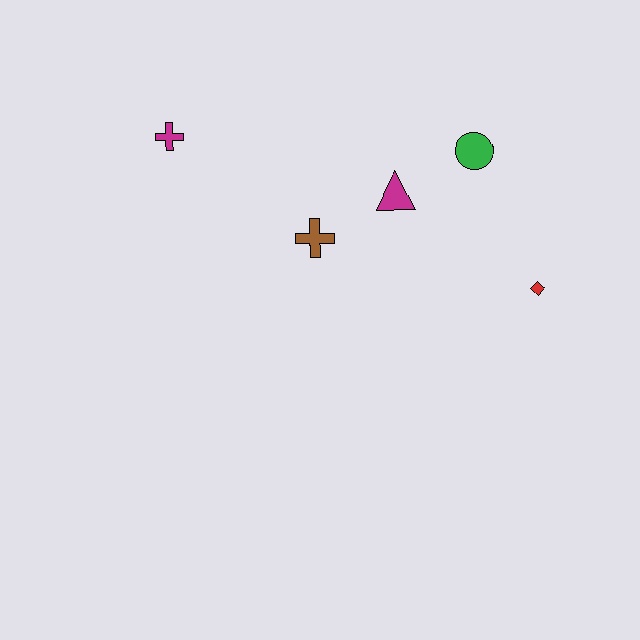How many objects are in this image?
There are 5 objects.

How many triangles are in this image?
There is 1 triangle.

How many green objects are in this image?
There is 1 green object.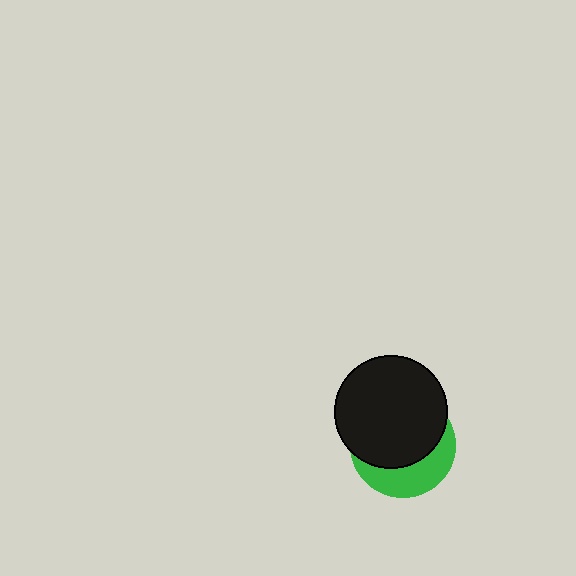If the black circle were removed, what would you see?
You would see the complete green circle.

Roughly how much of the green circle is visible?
A small part of it is visible (roughly 36%).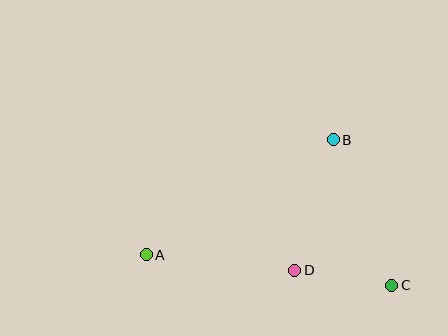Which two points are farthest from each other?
Points A and C are farthest from each other.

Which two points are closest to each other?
Points C and D are closest to each other.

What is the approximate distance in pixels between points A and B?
The distance between A and B is approximately 219 pixels.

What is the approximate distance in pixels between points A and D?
The distance between A and D is approximately 149 pixels.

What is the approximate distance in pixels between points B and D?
The distance between B and D is approximately 136 pixels.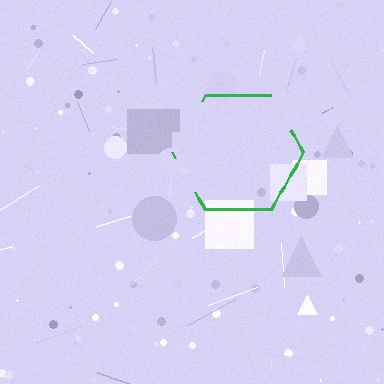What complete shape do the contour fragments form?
The contour fragments form a hexagon.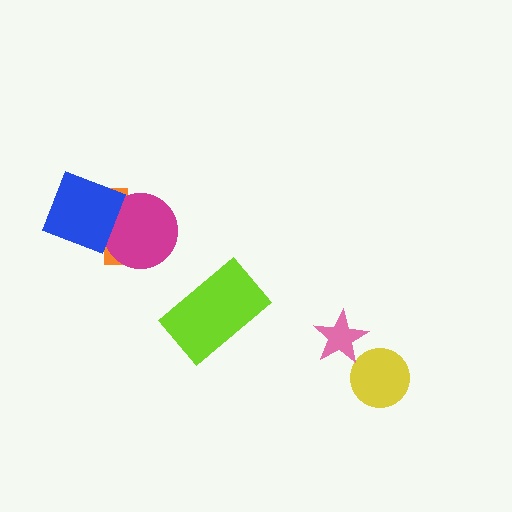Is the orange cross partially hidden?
Yes, it is partially covered by another shape.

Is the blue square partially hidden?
No, no other shape covers it.